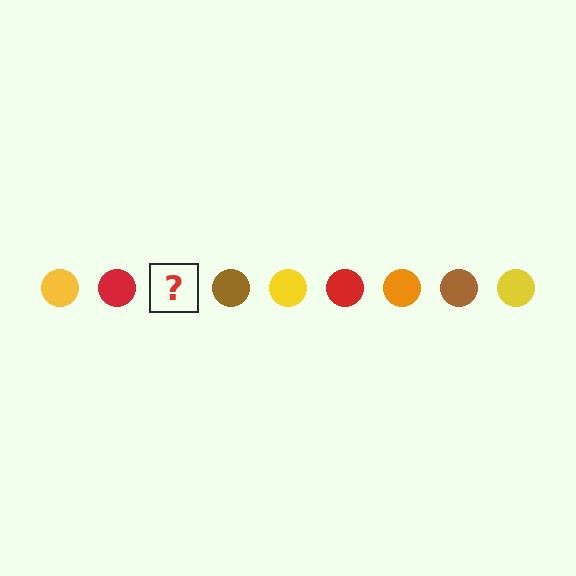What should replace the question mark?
The question mark should be replaced with an orange circle.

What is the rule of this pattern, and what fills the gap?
The rule is that the pattern cycles through yellow, red, orange, brown circles. The gap should be filled with an orange circle.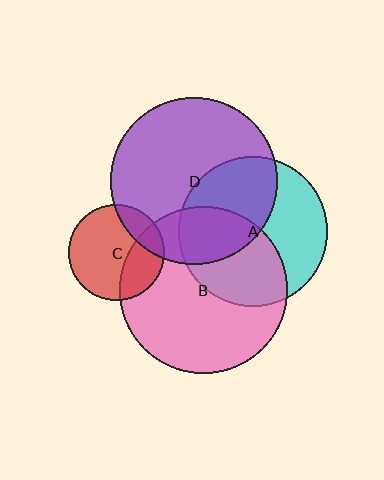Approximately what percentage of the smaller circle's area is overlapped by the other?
Approximately 45%.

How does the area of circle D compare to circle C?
Approximately 3.0 times.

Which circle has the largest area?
Circle B (pink).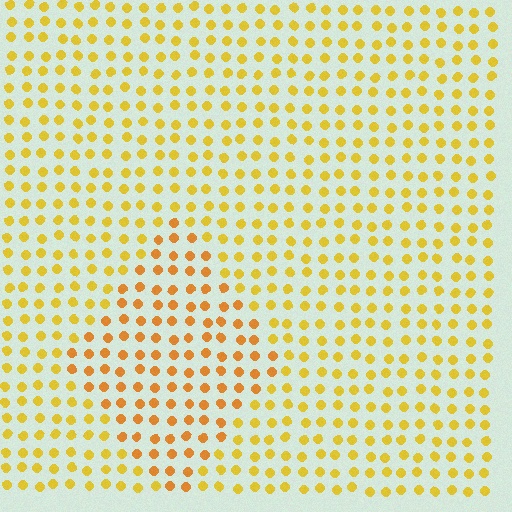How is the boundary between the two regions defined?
The boundary is defined purely by a slight shift in hue (about 21 degrees). Spacing, size, and orientation are identical on both sides.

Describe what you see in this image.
The image is filled with small yellow elements in a uniform arrangement. A diamond-shaped region is visible where the elements are tinted to a slightly different hue, forming a subtle color boundary.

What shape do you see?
I see a diamond.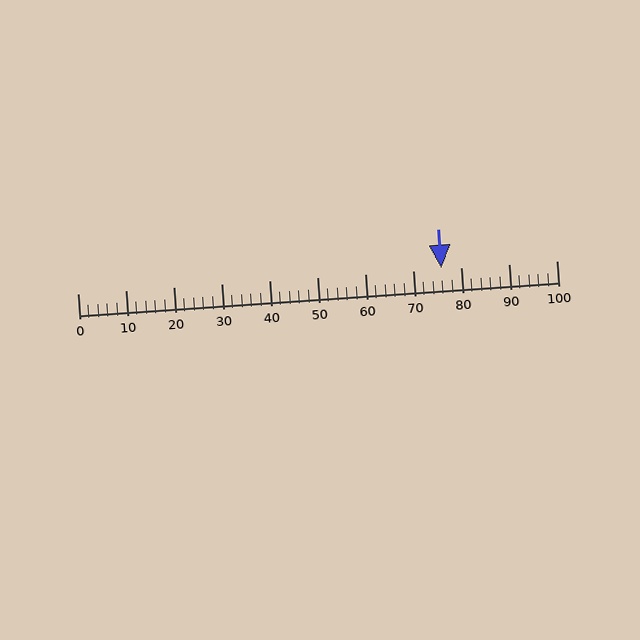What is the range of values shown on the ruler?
The ruler shows values from 0 to 100.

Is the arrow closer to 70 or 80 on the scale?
The arrow is closer to 80.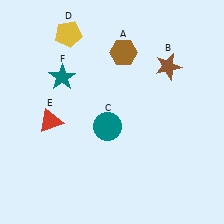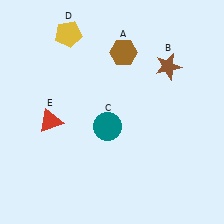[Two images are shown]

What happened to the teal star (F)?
The teal star (F) was removed in Image 2. It was in the top-left area of Image 1.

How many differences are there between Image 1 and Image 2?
There is 1 difference between the two images.